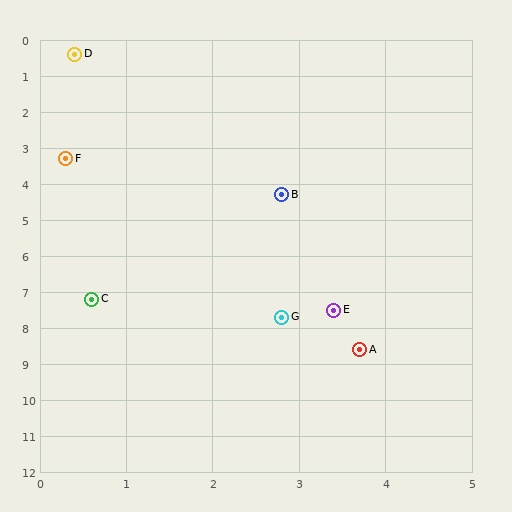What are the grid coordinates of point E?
Point E is at approximately (3.4, 7.5).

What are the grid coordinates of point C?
Point C is at approximately (0.6, 7.2).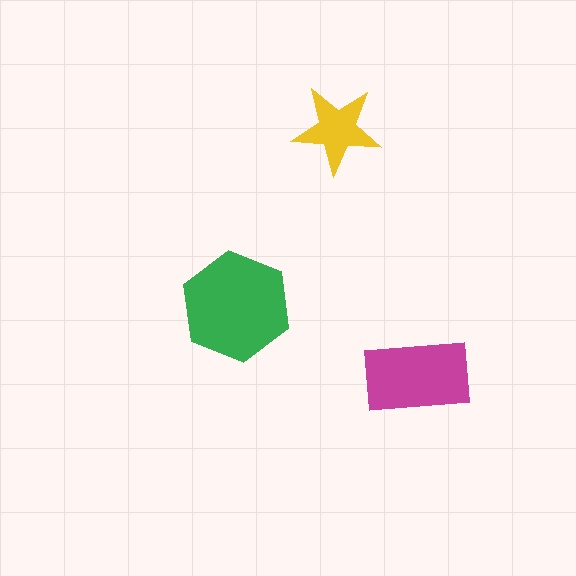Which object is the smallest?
The yellow star.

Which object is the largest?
The green hexagon.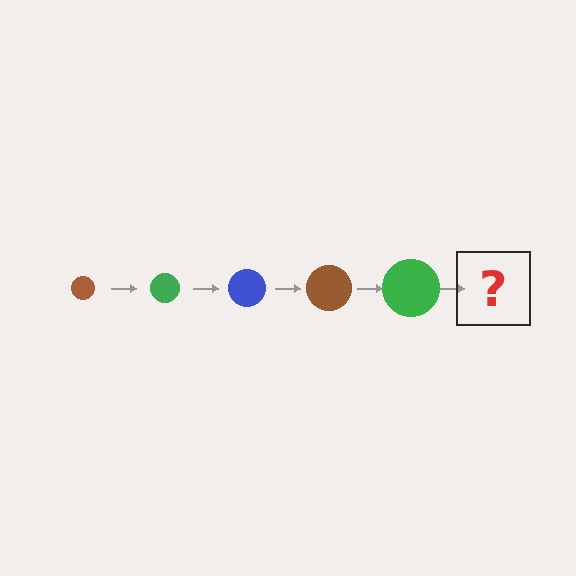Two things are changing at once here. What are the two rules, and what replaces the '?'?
The two rules are that the circle grows larger each step and the color cycles through brown, green, and blue. The '?' should be a blue circle, larger than the previous one.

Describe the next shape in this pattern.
It should be a blue circle, larger than the previous one.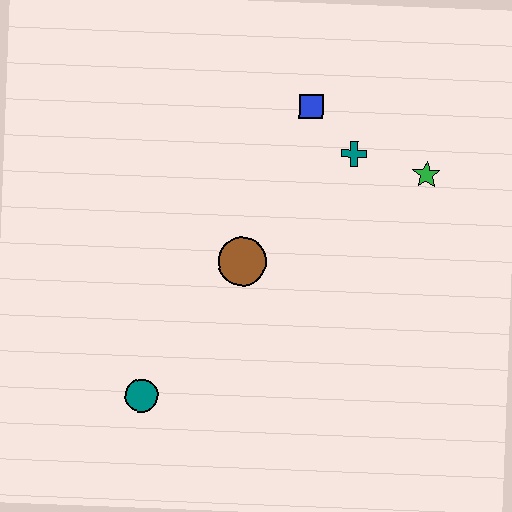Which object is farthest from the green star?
The teal circle is farthest from the green star.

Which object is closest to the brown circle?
The teal cross is closest to the brown circle.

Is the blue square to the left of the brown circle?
No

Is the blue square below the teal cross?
No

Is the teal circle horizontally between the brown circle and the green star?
No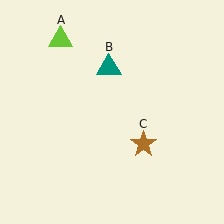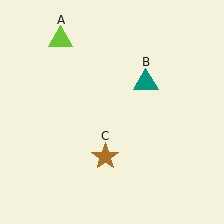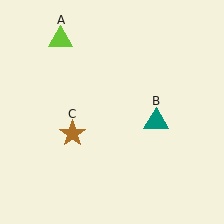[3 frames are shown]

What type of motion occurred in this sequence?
The teal triangle (object B), brown star (object C) rotated clockwise around the center of the scene.